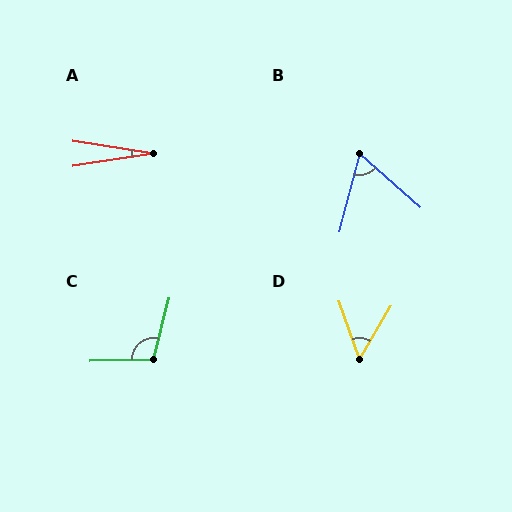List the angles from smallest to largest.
A (18°), D (49°), B (64°), C (105°).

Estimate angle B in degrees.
Approximately 64 degrees.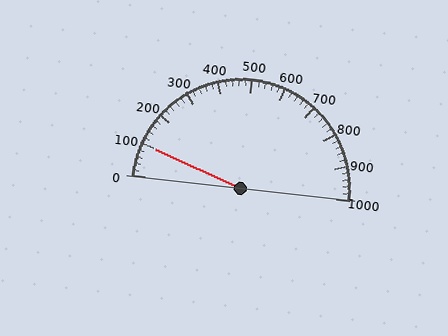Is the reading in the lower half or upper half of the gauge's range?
The reading is in the lower half of the range (0 to 1000).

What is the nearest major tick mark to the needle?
The nearest major tick mark is 100.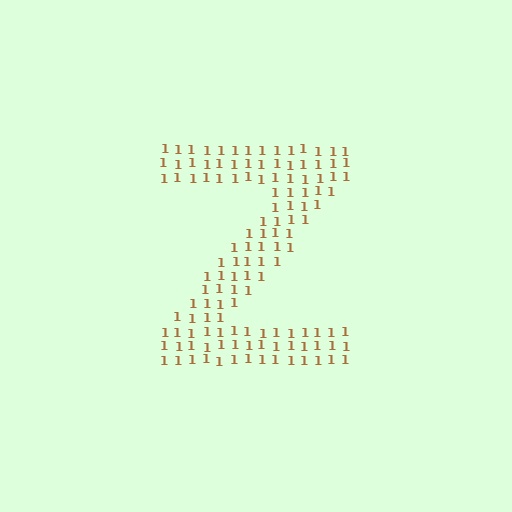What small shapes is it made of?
It is made of small digit 1's.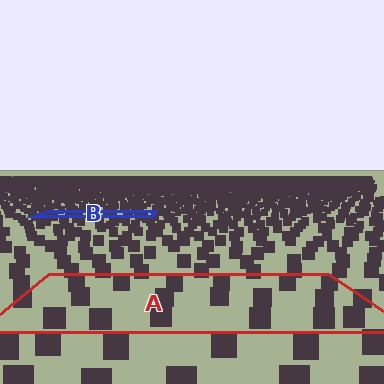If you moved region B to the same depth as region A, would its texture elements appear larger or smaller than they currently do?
They would appear larger. At a closer depth, the same texture elements are projected at a bigger on-screen size.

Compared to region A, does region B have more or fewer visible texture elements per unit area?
Region B has more texture elements per unit area — they are packed more densely because it is farther away.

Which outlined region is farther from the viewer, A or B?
Region B is farther from the viewer — the texture elements inside it appear smaller and more densely packed.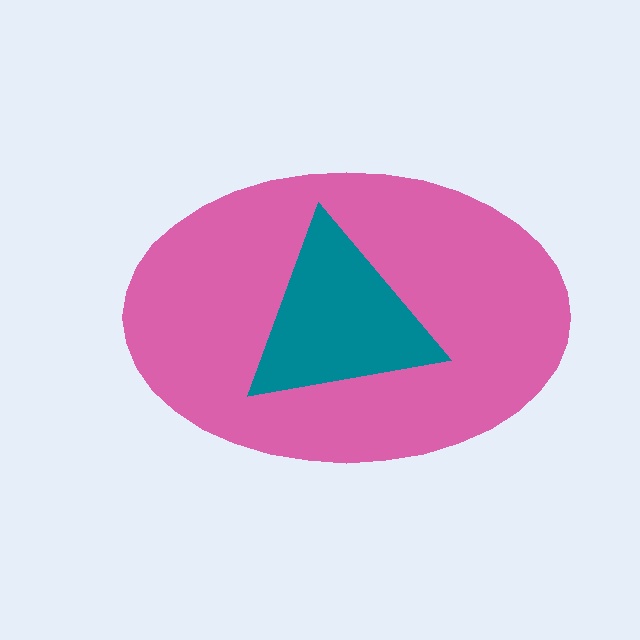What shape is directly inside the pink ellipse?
The teal triangle.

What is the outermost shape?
The pink ellipse.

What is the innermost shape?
The teal triangle.